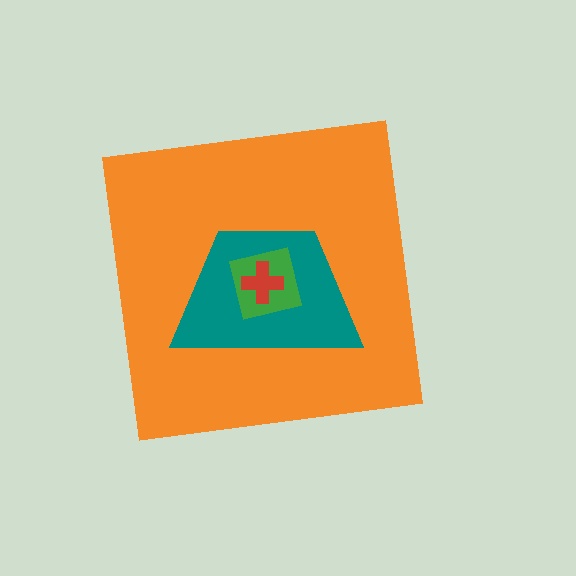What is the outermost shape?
The orange square.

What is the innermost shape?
The red cross.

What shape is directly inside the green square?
The red cross.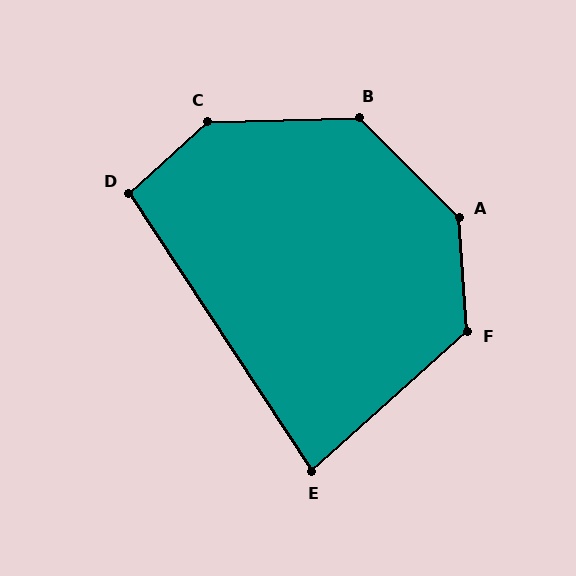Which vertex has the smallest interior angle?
E, at approximately 81 degrees.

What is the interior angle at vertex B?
Approximately 133 degrees (obtuse).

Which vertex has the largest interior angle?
A, at approximately 140 degrees.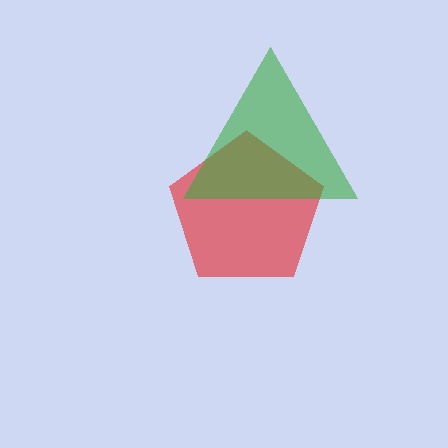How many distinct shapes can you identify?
There are 2 distinct shapes: a red pentagon, a green triangle.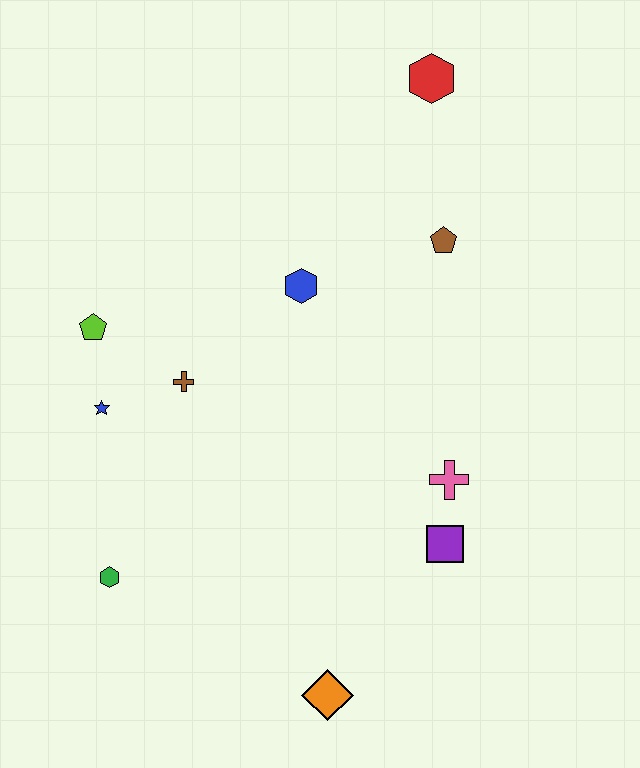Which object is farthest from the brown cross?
The red hexagon is farthest from the brown cross.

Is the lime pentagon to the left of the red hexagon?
Yes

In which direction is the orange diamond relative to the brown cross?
The orange diamond is below the brown cross.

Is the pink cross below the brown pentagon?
Yes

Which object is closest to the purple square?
The pink cross is closest to the purple square.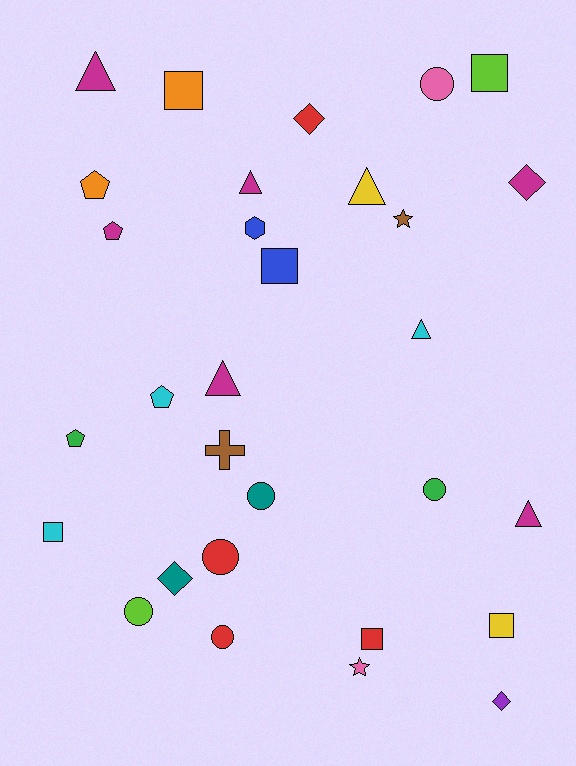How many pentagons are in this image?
There are 4 pentagons.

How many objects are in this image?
There are 30 objects.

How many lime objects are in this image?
There are 2 lime objects.